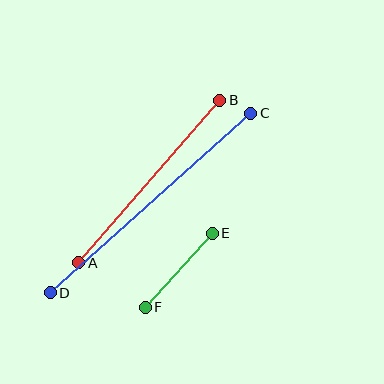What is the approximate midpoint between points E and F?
The midpoint is at approximately (179, 270) pixels.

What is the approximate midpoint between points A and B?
The midpoint is at approximately (149, 181) pixels.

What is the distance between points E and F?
The distance is approximately 100 pixels.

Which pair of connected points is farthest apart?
Points C and D are farthest apart.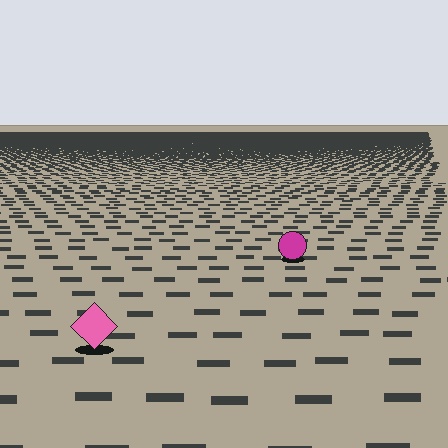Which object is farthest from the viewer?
The magenta circle is farthest from the viewer. It appears smaller and the ground texture around it is denser.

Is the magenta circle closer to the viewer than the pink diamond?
No. The pink diamond is closer — you can tell from the texture gradient: the ground texture is coarser near it.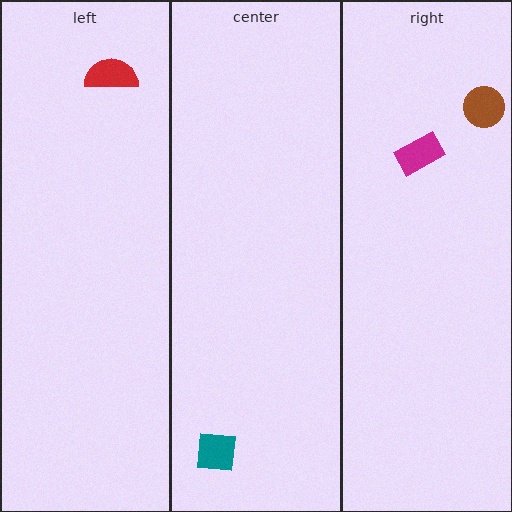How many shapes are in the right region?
2.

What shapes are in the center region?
The teal square.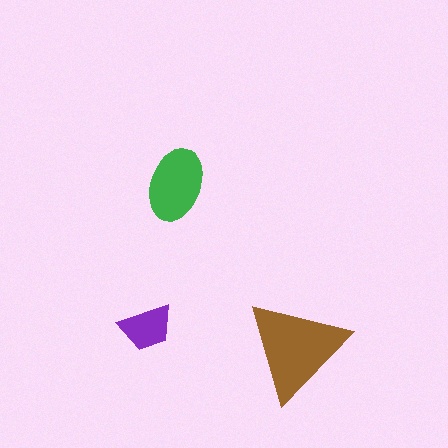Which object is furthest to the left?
The purple trapezoid is leftmost.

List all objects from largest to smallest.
The brown triangle, the green ellipse, the purple trapezoid.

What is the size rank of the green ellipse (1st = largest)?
2nd.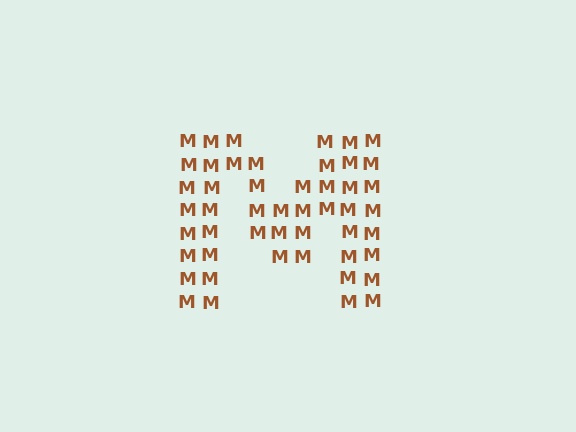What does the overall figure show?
The overall figure shows the letter M.